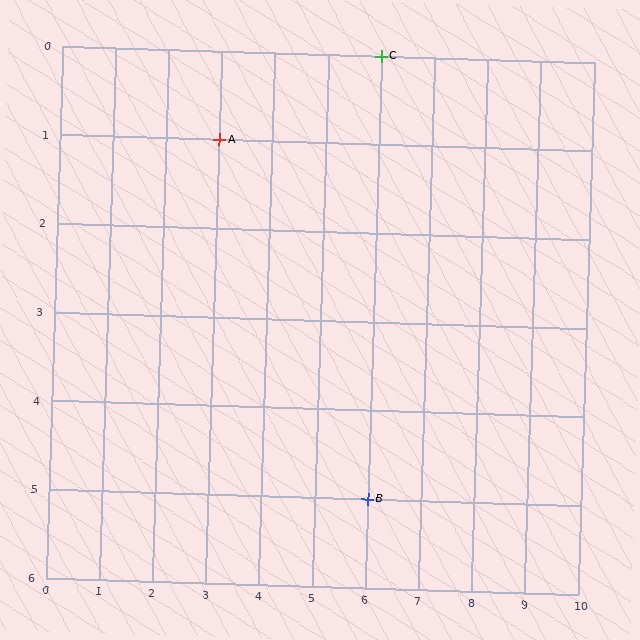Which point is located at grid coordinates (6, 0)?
Point C is at (6, 0).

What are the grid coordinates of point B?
Point B is at grid coordinates (6, 5).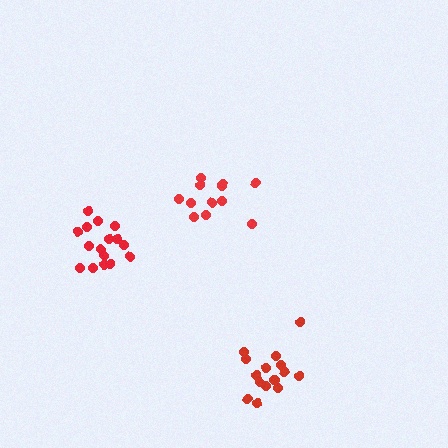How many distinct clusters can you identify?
There are 3 distinct clusters.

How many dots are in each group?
Group 1: 16 dots, Group 2: 16 dots, Group 3: 12 dots (44 total).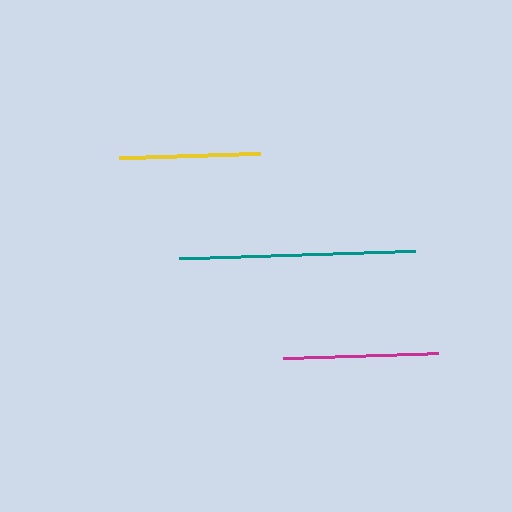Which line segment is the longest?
The teal line is the longest at approximately 235 pixels.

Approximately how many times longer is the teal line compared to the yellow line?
The teal line is approximately 1.7 times the length of the yellow line.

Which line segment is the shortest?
The yellow line is the shortest at approximately 141 pixels.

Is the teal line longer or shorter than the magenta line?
The teal line is longer than the magenta line.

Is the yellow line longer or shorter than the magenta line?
The magenta line is longer than the yellow line.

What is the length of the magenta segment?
The magenta segment is approximately 155 pixels long.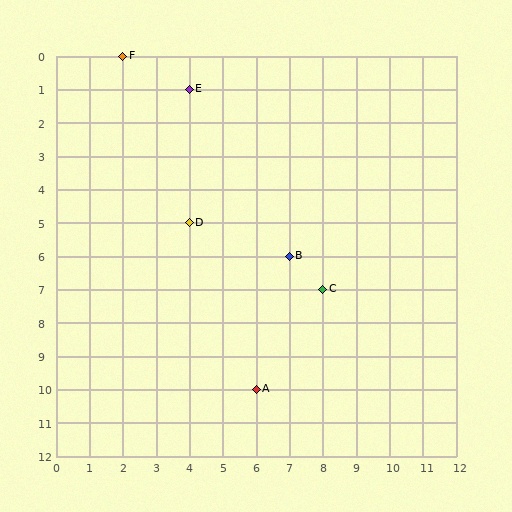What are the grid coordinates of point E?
Point E is at grid coordinates (4, 1).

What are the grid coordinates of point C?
Point C is at grid coordinates (8, 7).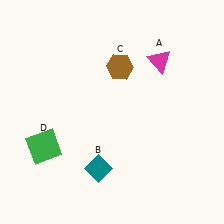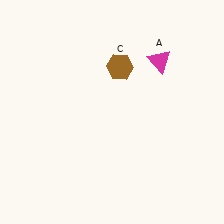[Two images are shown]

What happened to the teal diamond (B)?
The teal diamond (B) was removed in Image 2. It was in the bottom-left area of Image 1.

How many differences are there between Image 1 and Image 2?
There are 2 differences between the two images.